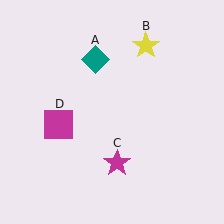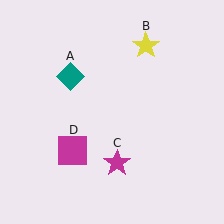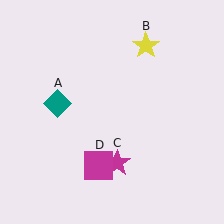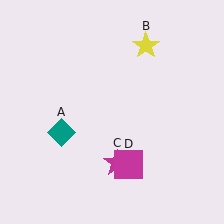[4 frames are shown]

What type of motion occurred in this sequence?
The teal diamond (object A), magenta square (object D) rotated counterclockwise around the center of the scene.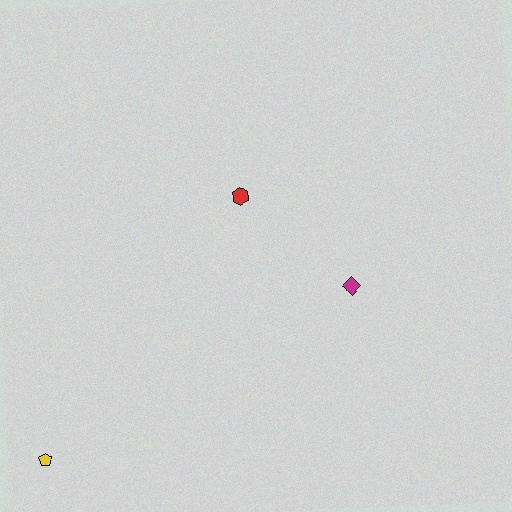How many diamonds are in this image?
There is 1 diamond.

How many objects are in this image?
There are 3 objects.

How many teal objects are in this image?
There are no teal objects.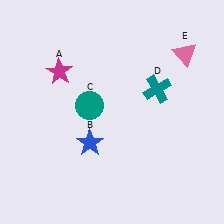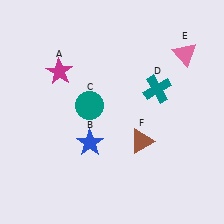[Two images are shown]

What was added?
A brown triangle (F) was added in Image 2.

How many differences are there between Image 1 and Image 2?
There is 1 difference between the two images.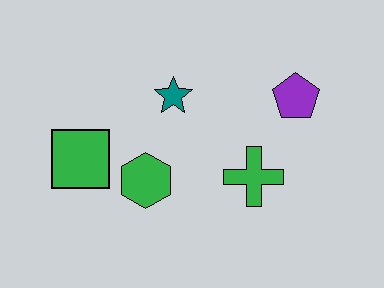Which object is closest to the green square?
The green hexagon is closest to the green square.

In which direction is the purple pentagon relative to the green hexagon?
The purple pentagon is to the right of the green hexagon.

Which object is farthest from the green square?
The purple pentagon is farthest from the green square.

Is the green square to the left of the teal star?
Yes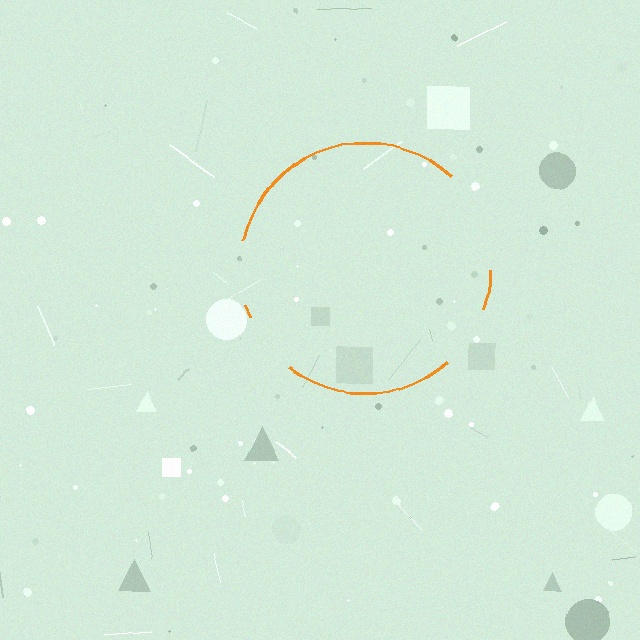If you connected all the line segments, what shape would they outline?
They would outline a circle.